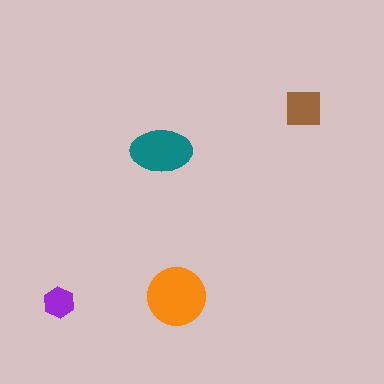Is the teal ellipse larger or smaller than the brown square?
Larger.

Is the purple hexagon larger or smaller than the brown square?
Smaller.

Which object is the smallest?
The purple hexagon.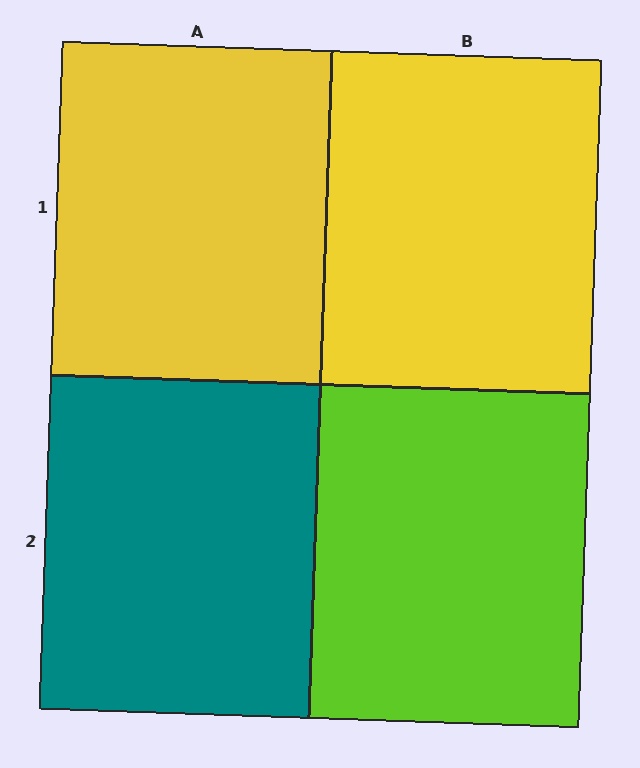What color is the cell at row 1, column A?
Yellow.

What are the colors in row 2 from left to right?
Teal, lime.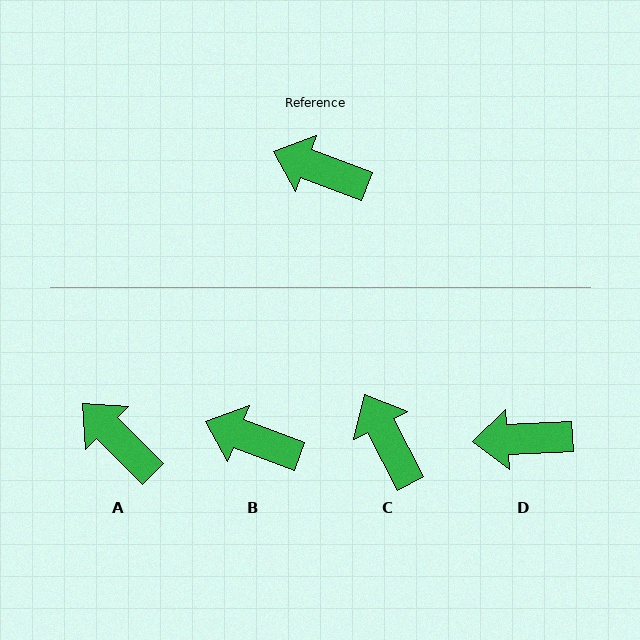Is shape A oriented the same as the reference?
No, it is off by about 24 degrees.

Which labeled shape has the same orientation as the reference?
B.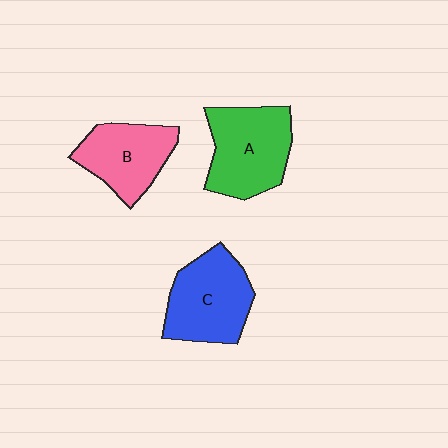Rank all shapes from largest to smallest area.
From largest to smallest: A (green), C (blue), B (pink).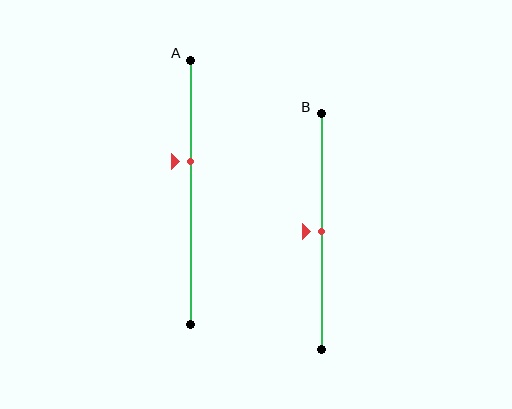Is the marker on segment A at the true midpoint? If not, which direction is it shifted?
No, the marker on segment A is shifted upward by about 12% of the segment length.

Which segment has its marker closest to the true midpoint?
Segment B has its marker closest to the true midpoint.